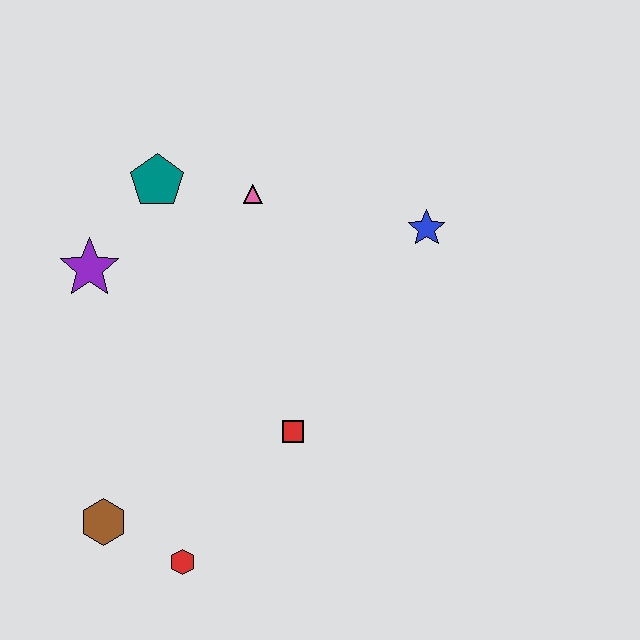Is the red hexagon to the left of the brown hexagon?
No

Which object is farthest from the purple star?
The blue star is farthest from the purple star.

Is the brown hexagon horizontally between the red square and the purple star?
Yes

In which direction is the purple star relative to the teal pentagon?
The purple star is below the teal pentagon.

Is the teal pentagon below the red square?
No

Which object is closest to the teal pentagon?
The pink triangle is closest to the teal pentagon.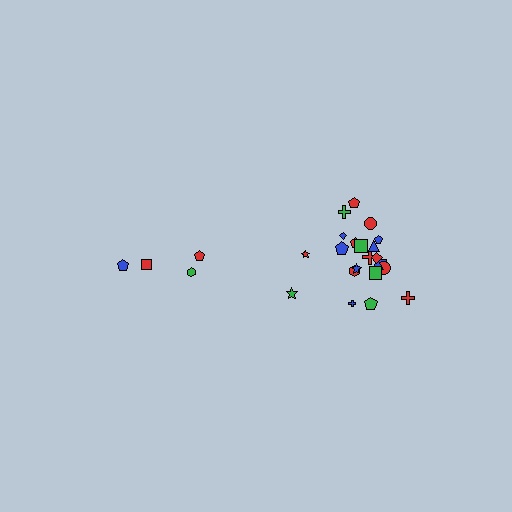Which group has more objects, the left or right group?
The right group.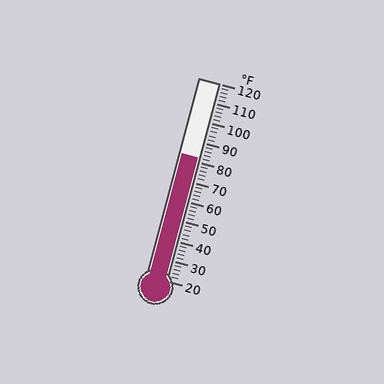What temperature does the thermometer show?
The thermometer shows approximately 82°F.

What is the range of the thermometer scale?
The thermometer scale ranges from 20°F to 120°F.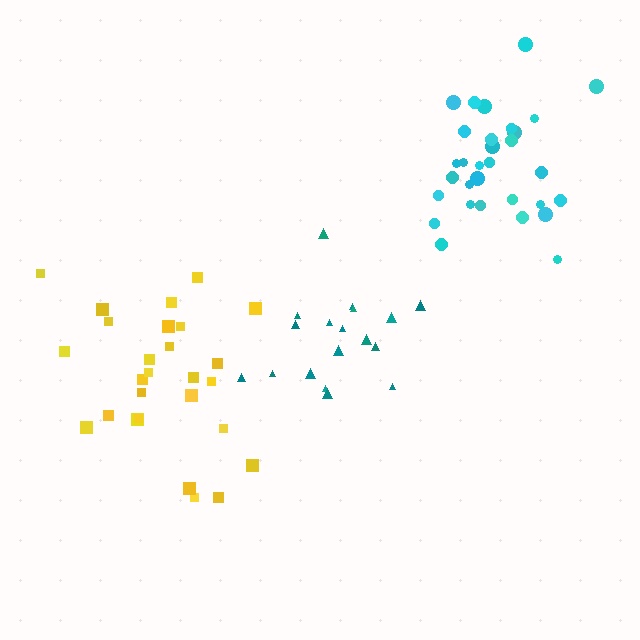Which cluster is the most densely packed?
Cyan.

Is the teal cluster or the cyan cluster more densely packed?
Cyan.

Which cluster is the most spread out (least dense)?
Yellow.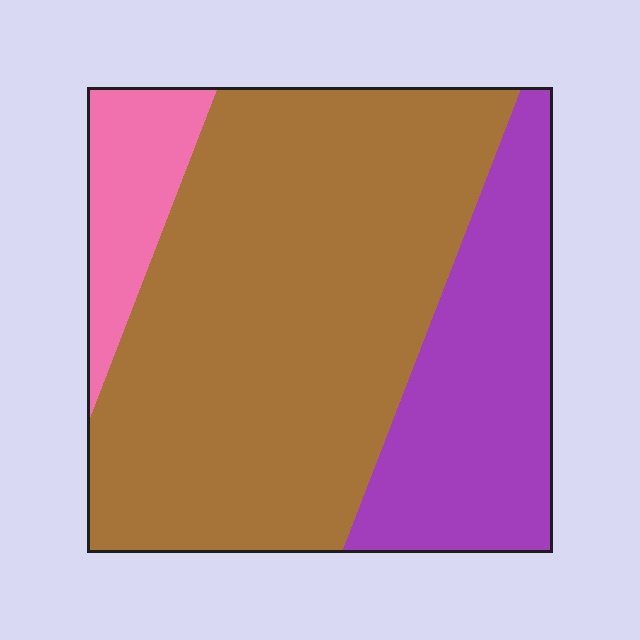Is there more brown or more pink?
Brown.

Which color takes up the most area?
Brown, at roughly 65%.